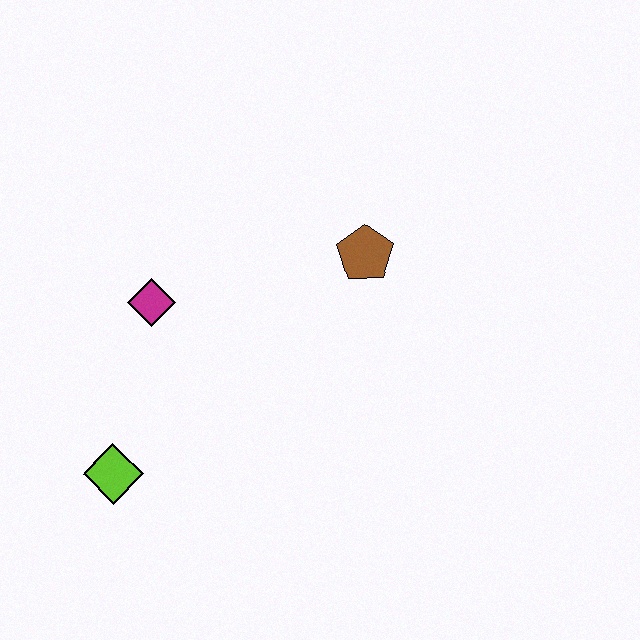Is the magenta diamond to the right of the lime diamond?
Yes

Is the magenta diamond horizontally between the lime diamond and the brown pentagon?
Yes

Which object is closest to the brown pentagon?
The magenta diamond is closest to the brown pentagon.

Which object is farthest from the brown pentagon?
The lime diamond is farthest from the brown pentagon.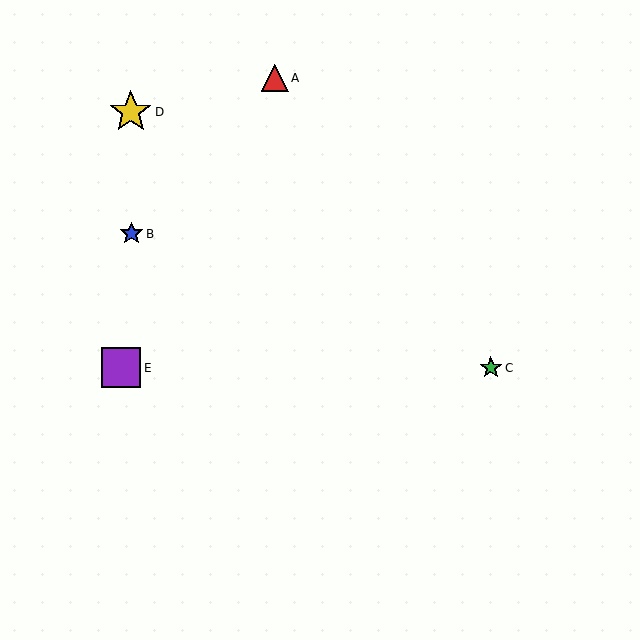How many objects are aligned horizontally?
2 objects (C, E) are aligned horizontally.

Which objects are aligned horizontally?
Objects C, E are aligned horizontally.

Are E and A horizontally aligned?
No, E is at y≈368 and A is at y≈78.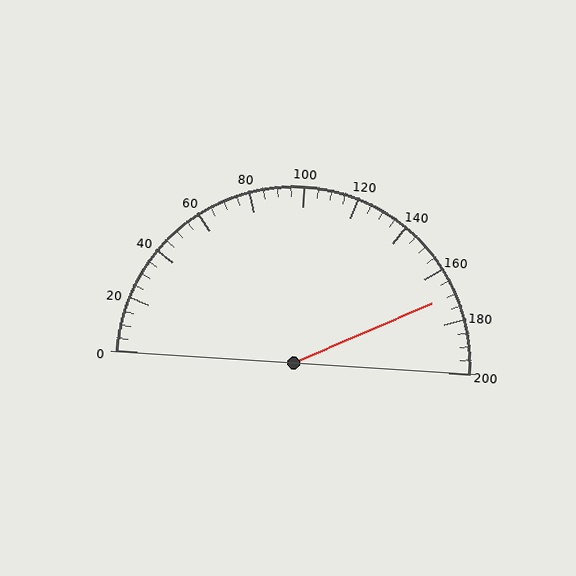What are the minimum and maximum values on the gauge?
The gauge ranges from 0 to 200.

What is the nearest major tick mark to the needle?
The nearest major tick mark is 160.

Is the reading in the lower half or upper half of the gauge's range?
The reading is in the upper half of the range (0 to 200).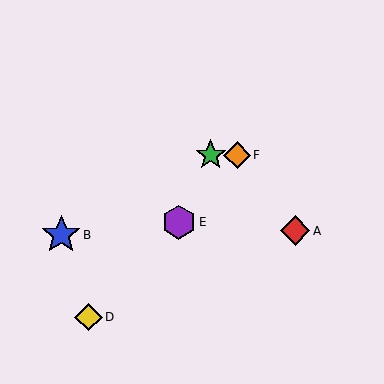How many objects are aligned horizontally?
2 objects (C, F) are aligned horizontally.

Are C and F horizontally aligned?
Yes, both are at y≈155.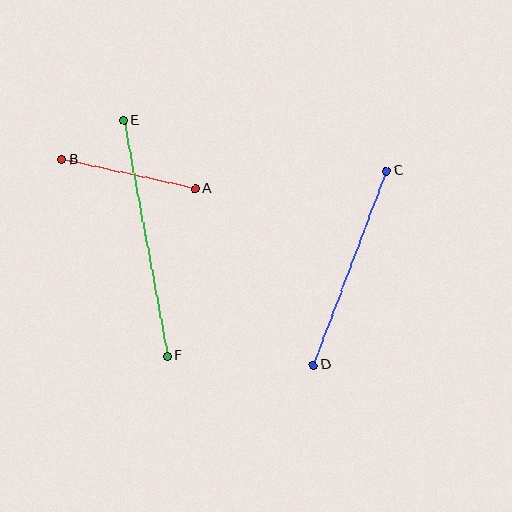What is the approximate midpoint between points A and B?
The midpoint is at approximately (129, 174) pixels.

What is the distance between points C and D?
The distance is approximately 208 pixels.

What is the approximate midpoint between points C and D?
The midpoint is at approximately (350, 268) pixels.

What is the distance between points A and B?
The distance is approximately 137 pixels.